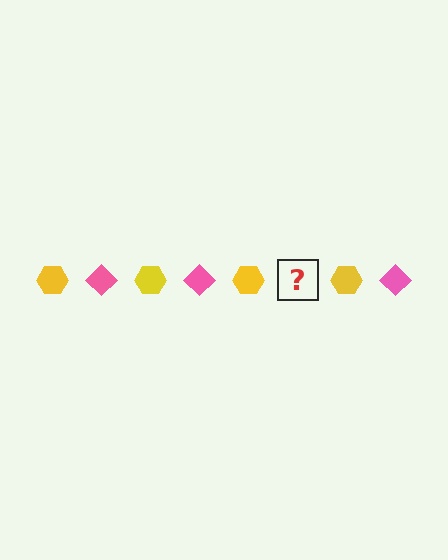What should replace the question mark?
The question mark should be replaced with a pink diamond.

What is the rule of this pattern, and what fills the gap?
The rule is that the pattern alternates between yellow hexagon and pink diamond. The gap should be filled with a pink diamond.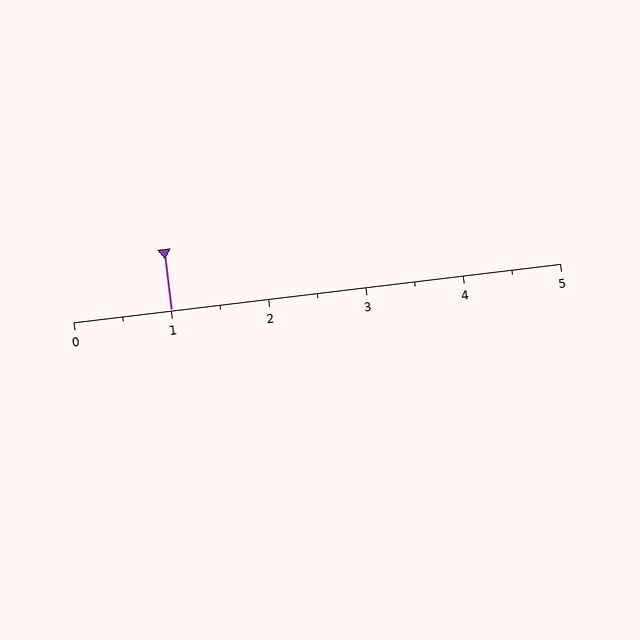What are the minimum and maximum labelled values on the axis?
The axis runs from 0 to 5.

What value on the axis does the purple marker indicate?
The marker indicates approximately 1.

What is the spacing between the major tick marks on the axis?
The major ticks are spaced 1 apart.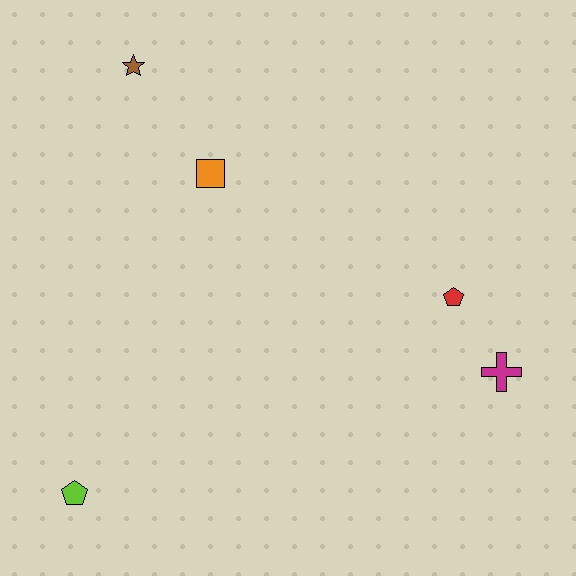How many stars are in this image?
There is 1 star.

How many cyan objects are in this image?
There are no cyan objects.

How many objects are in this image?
There are 5 objects.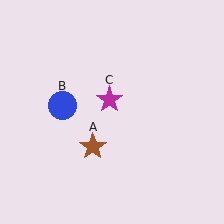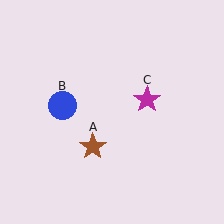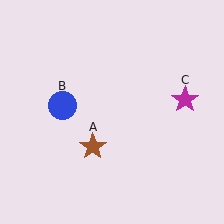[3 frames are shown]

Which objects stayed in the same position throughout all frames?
Brown star (object A) and blue circle (object B) remained stationary.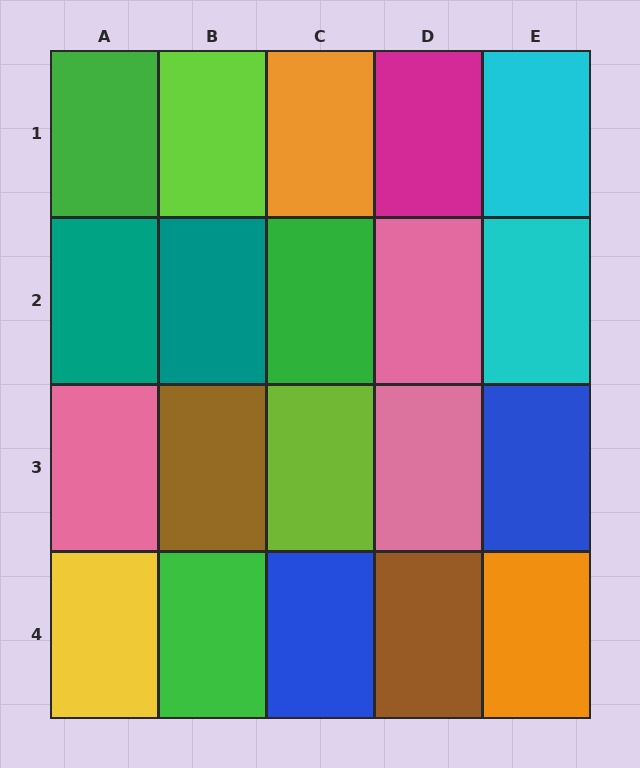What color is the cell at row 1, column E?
Cyan.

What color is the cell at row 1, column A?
Green.